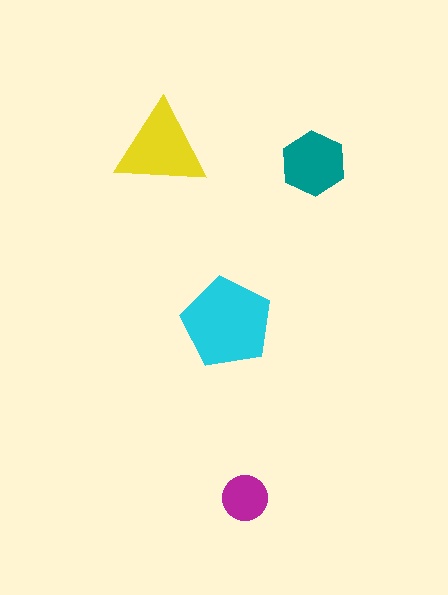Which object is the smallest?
The magenta circle.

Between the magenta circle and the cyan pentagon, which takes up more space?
The cyan pentagon.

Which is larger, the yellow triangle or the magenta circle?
The yellow triangle.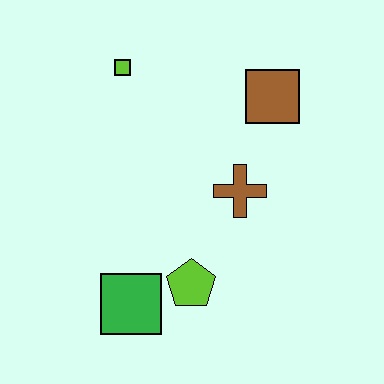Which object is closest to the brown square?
The brown cross is closest to the brown square.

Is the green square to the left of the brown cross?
Yes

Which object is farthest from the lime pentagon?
The lime square is farthest from the lime pentagon.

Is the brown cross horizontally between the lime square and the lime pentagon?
No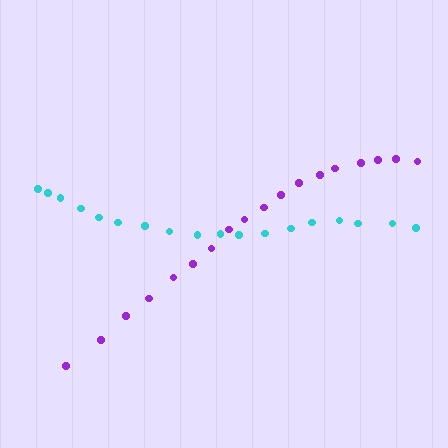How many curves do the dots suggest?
There are 2 distinct paths.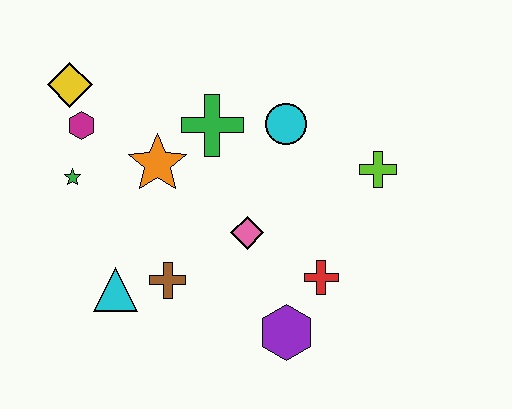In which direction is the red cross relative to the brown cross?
The red cross is to the right of the brown cross.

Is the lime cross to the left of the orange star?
No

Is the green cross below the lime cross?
No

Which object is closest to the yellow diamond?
The magenta hexagon is closest to the yellow diamond.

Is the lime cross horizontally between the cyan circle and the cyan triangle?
No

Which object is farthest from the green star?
The lime cross is farthest from the green star.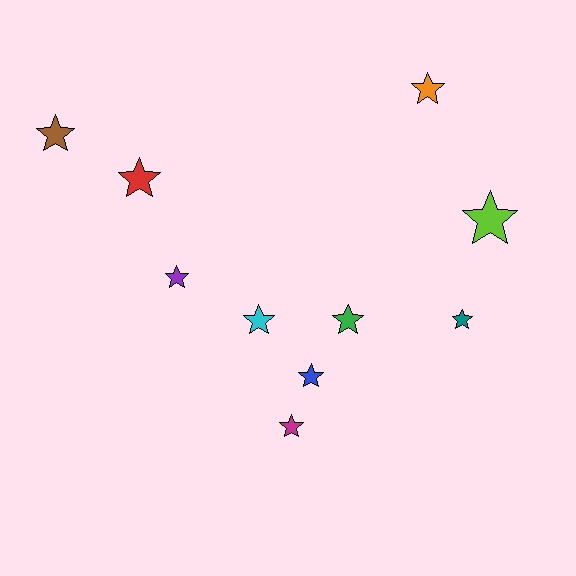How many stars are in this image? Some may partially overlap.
There are 10 stars.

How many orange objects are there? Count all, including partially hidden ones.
There is 1 orange object.